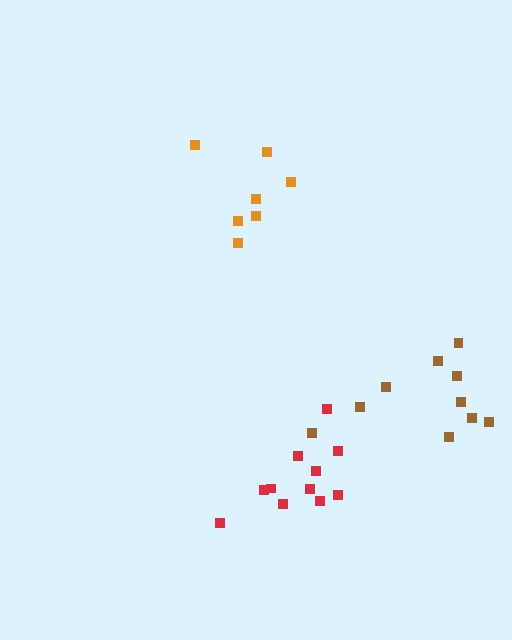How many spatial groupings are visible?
There are 3 spatial groupings.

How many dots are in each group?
Group 1: 10 dots, Group 2: 11 dots, Group 3: 7 dots (28 total).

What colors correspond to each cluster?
The clusters are colored: brown, red, orange.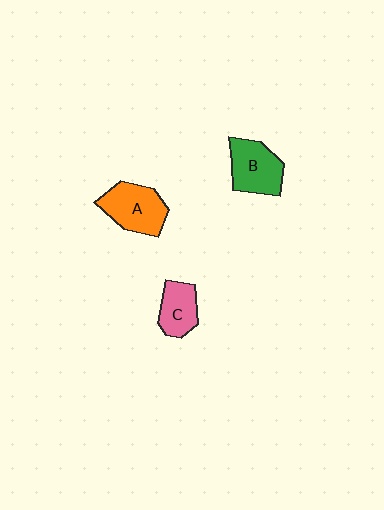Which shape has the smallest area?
Shape C (pink).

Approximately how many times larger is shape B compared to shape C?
Approximately 1.4 times.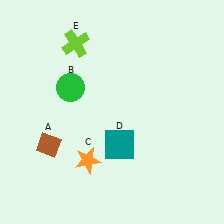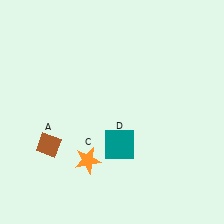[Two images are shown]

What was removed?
The green circle (B), the lime cross (E) were removed in Image 2.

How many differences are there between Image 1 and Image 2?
There are 2 differences between the two images.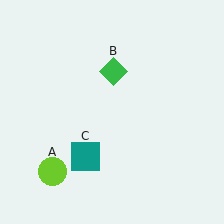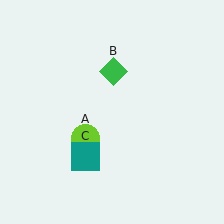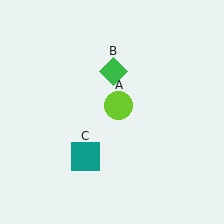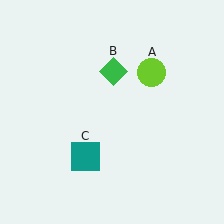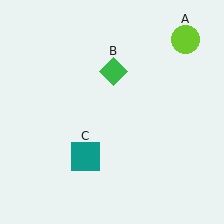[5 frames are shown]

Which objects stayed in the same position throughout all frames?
Green diamond (object B) and teal square (object C) remained stationary.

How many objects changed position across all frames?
1 object changed position: lime circle (object A).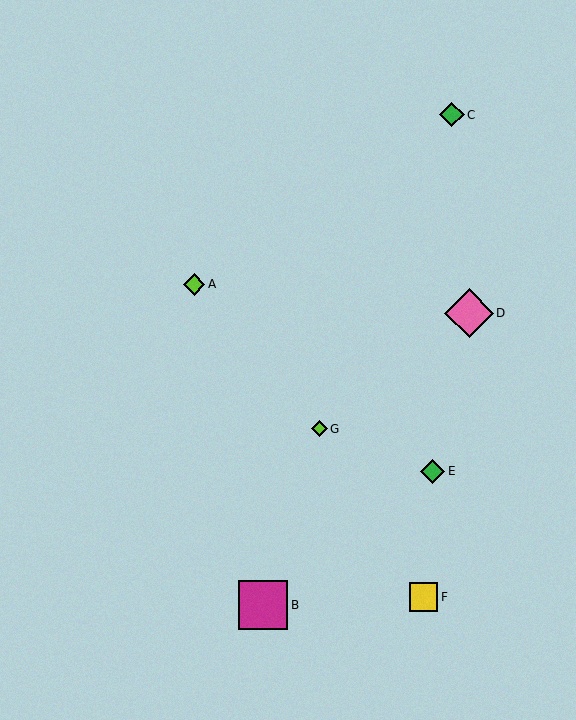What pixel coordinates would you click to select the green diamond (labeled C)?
Click at (452, 115) to select the green diamond C.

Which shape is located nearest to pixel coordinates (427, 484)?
The green diamond (labeled E) at (433, 471) is nearest to that location.